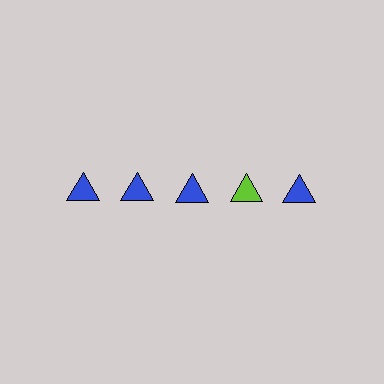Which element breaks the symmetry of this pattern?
The lime triangle in the top row, second from right column breaks the symmetry. All other shapes are blue triangles.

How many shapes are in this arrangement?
There are 5 shapes arranged in a grid pattern.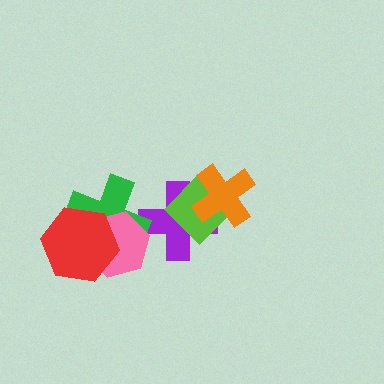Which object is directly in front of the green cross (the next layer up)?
The pink hexagon is directly in front of the green cross.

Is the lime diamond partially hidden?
Yes, it is partially covered by another shape.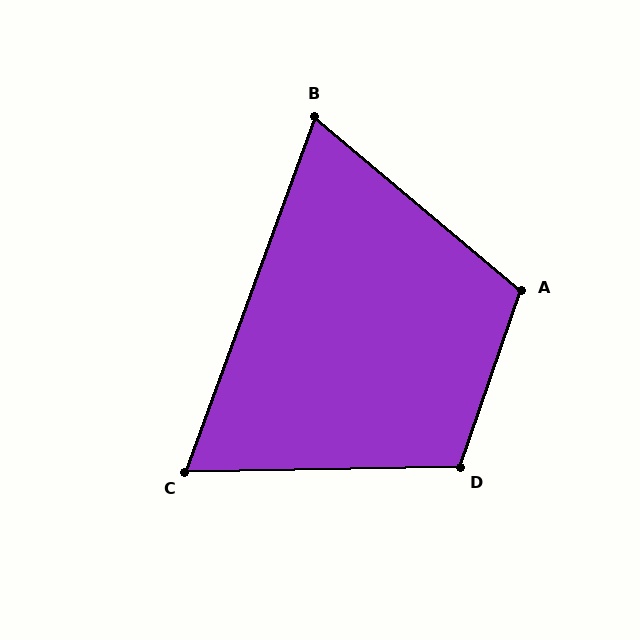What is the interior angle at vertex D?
Approximately 110 degrees (obtuse).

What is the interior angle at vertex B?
Approximately 70 degrees (acute).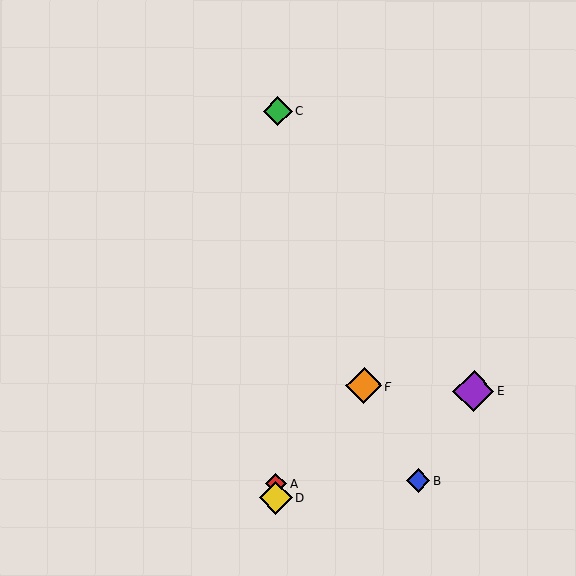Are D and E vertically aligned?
No, D is at x≈276 and E is at x≈474.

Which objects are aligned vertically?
Objects A, C, D are aligned vertically.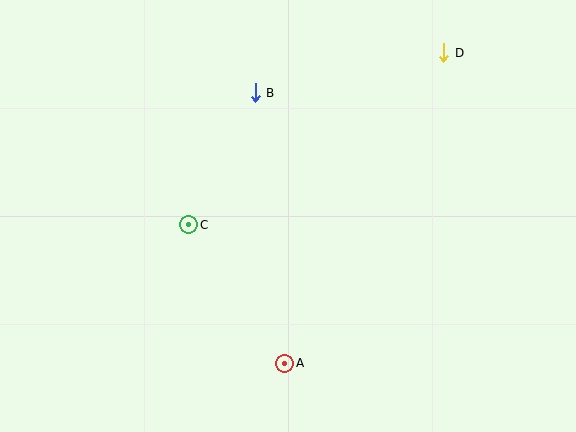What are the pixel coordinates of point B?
Point B is at (255, 93).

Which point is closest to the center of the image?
Point C at (189, 225) is closest to the center.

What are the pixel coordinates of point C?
Point C is at (189, 225).